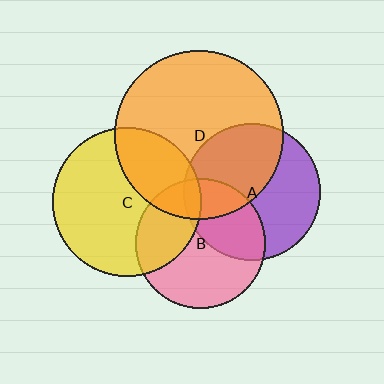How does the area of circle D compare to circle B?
Approximately 1.7 times.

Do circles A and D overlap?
Yes.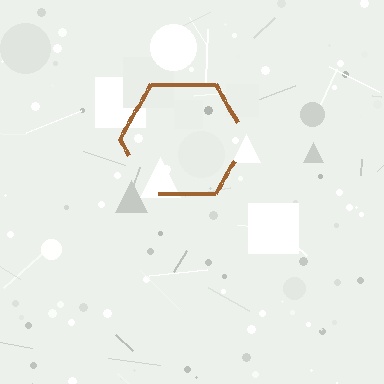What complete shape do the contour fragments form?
The contour fragments form a hexagon.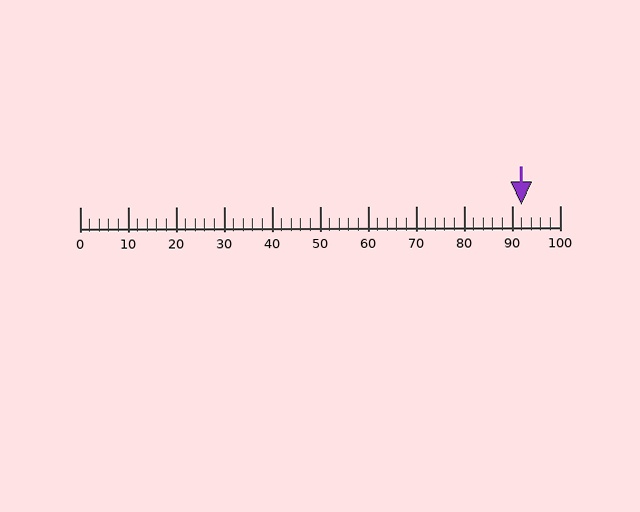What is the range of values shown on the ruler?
The ruler shows values from 0 to 100.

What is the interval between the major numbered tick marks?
The major tick marks are spaced 10 units apart.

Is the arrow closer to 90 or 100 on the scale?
The arrow is closer to 90.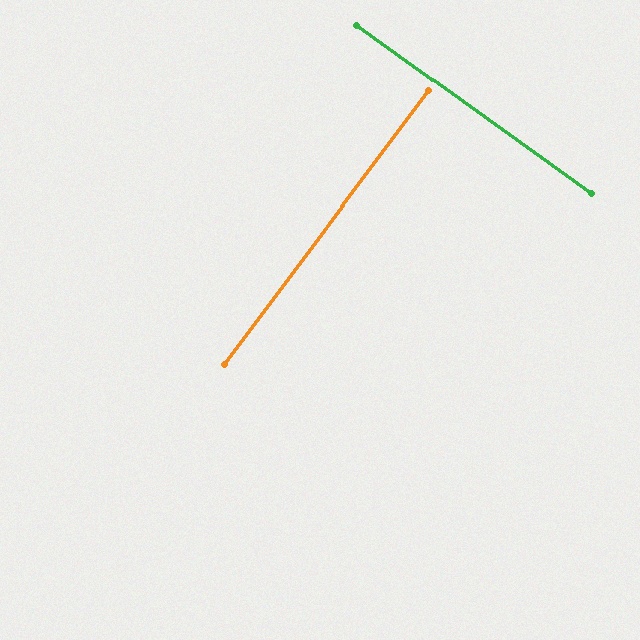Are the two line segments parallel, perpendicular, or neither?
Perpendicular — they meet at approximately 89°.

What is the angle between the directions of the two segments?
Approximately 89 degrees.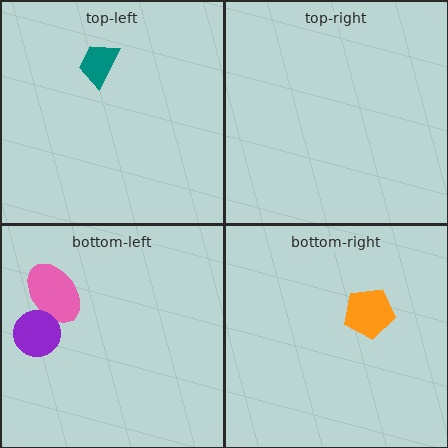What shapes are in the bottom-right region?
The orange pentagon.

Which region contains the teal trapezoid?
The top-left region.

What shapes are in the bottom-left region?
The pink ellipse, the purple circle.